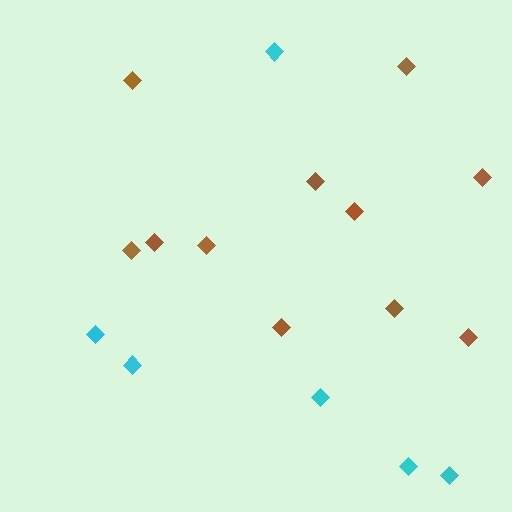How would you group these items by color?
There are 2 groups: one group of cyan diamonds (6) and one group of brown diamonds (11).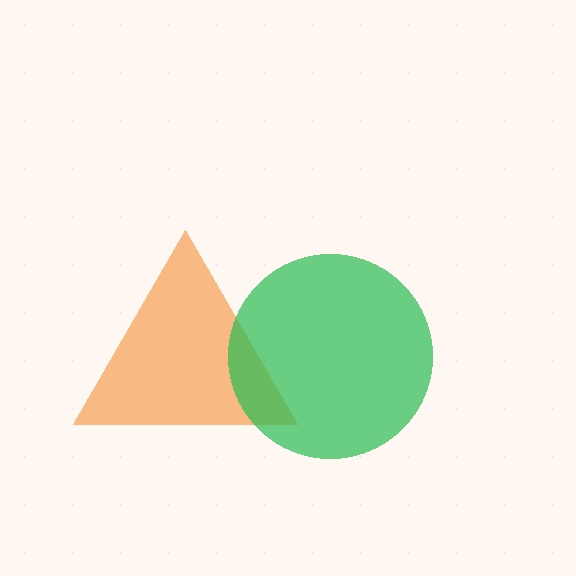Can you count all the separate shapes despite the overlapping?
Yes, there are 2 separate shapes.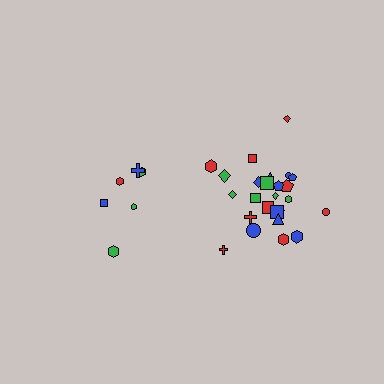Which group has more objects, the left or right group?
The right group.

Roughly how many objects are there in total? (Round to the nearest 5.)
Roughly 30 objects in total.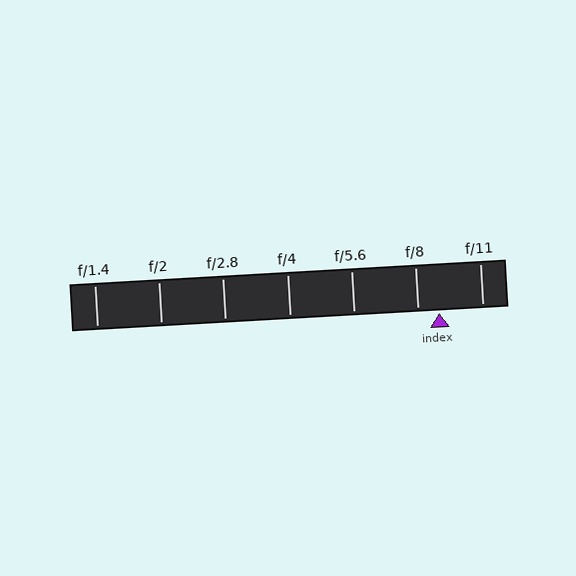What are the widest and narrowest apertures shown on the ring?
The widest aperture shown is f/1.4 and the narrowest is f/11.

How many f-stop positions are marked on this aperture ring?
There are 7 f-stop positions marked.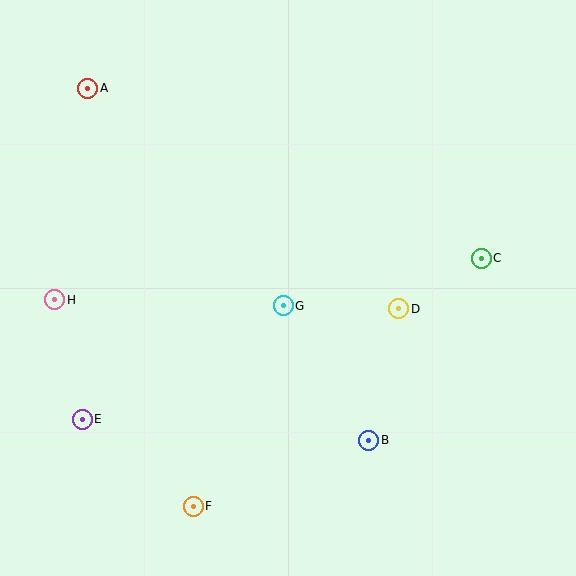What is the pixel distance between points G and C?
The distance between G and C is 204 pixels.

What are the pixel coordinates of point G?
Point G is at (283, 306).